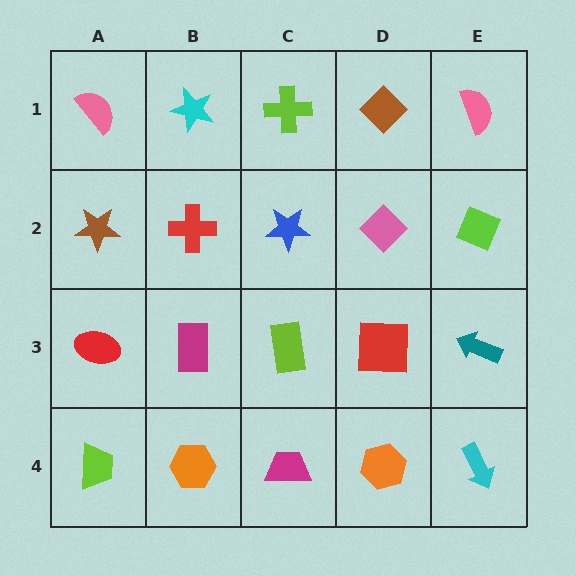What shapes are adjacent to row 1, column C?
A blue star (row 2, column C), a cyan star (row 1, column B), a brown diamond (row 1, column D).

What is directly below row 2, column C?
A lime rectangle.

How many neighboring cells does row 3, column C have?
4.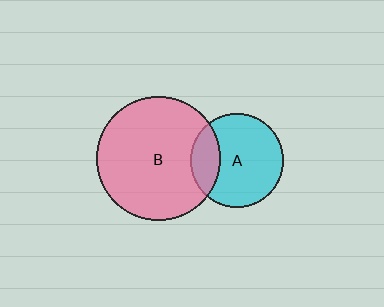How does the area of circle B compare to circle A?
Approximately 1.8 times.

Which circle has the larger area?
Circle B (pink).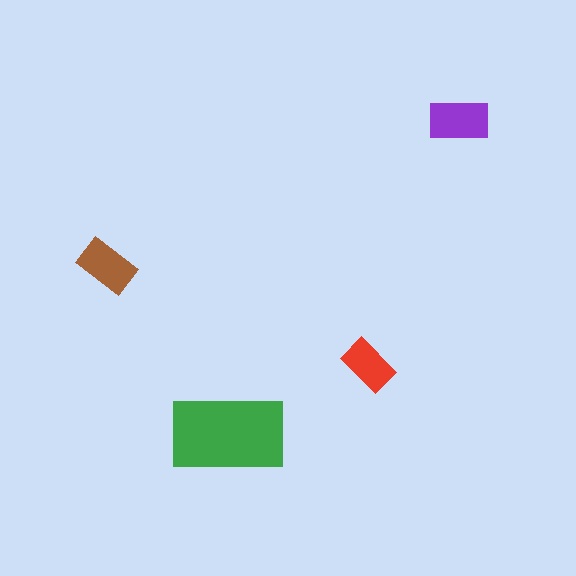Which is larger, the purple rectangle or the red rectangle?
The purple one.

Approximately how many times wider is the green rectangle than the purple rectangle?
About 2 times wider.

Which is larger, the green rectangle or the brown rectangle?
The green one.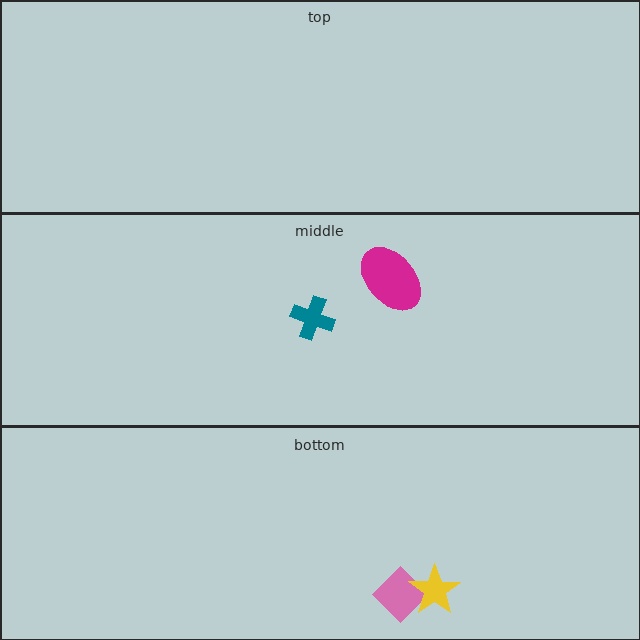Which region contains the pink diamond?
The bottom region.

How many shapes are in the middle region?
2.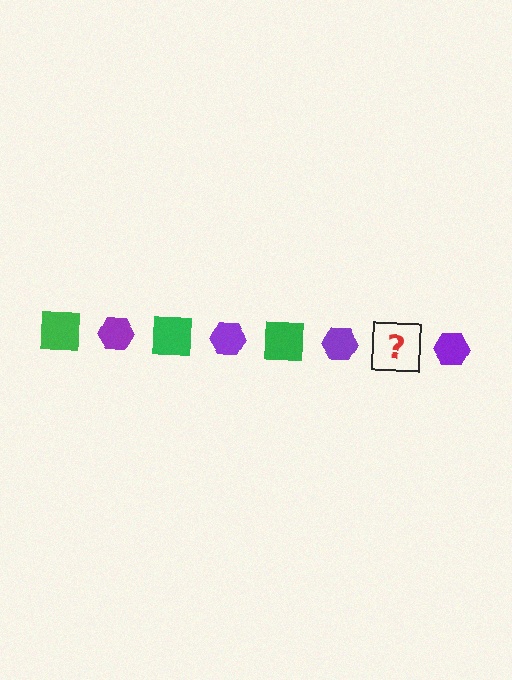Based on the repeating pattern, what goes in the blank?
The blank should be a green square.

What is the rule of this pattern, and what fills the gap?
The rule is that the pattern alternates between green square and purple hexagon. The gap should be filled with a green square.